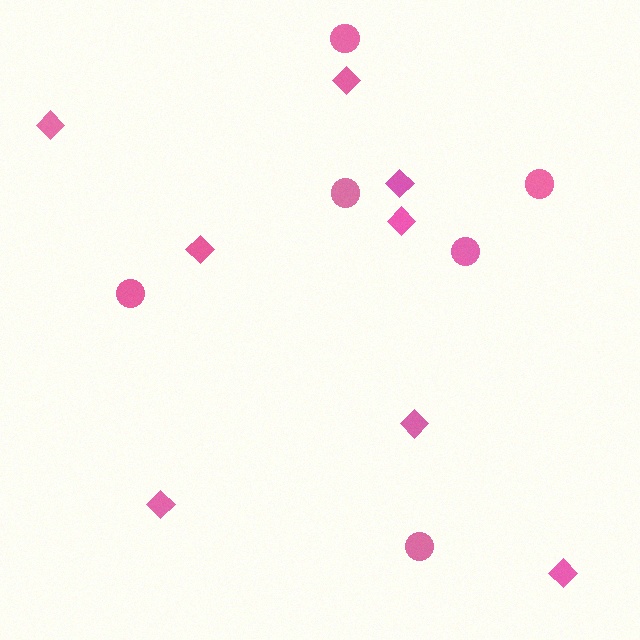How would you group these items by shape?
There are 2 groups: one group of circles (6) and one group of diamonds (8).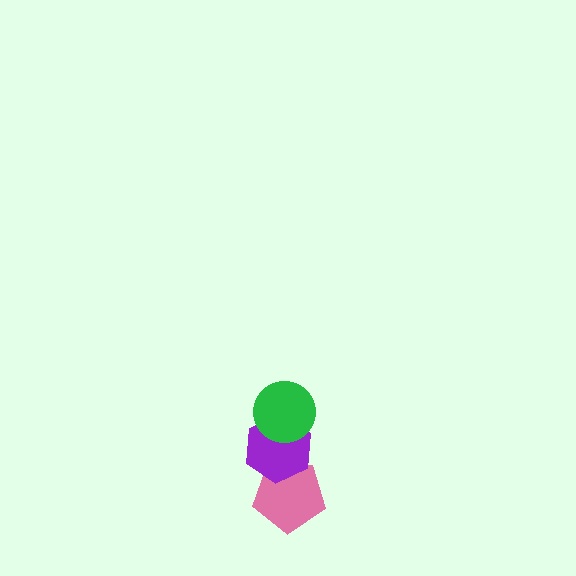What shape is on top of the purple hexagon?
The green circle is on top of the purple hexagon.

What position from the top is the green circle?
The green circle is 1st from the top.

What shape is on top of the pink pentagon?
The purple hexagon is on top of the pink pentagon.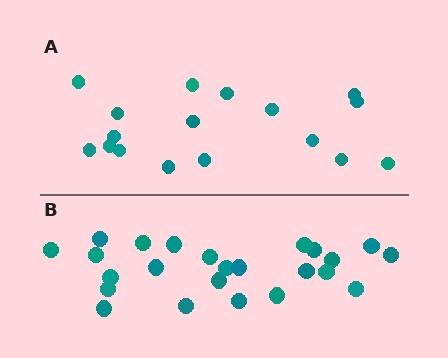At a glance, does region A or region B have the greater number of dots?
Region B (the bottom region) has more dots.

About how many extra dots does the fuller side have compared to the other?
Region B has roughly 8 or so more dots than region A.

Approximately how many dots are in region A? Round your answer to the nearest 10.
About 20 dots. (The exact count is 17, which rounds to 20.)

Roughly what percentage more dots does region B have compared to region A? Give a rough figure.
About 40% more.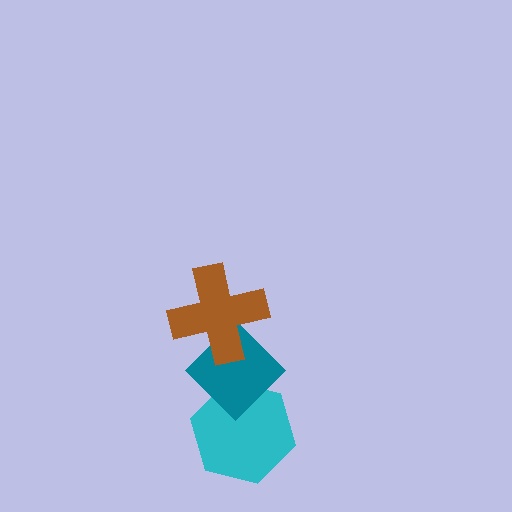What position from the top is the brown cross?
The brown cross is 1st from the top.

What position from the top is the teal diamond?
The teal diamond is 2nd from the top.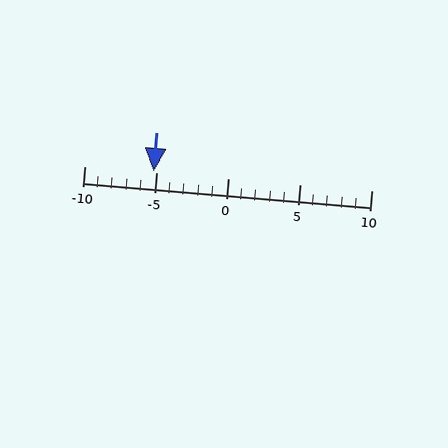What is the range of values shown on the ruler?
The ruler shows values from -10 to 10.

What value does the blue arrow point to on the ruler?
The blue arrow points to approximately -5.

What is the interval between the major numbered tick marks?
The major tick marks are spaced 5 units apart.